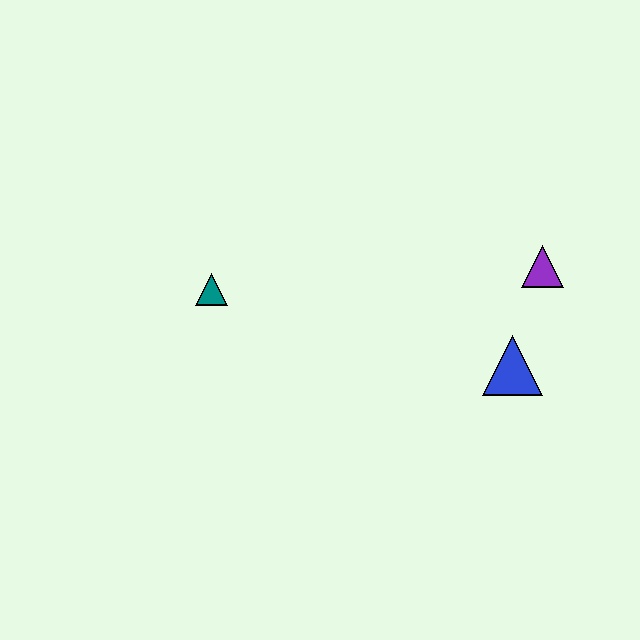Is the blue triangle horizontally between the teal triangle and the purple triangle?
Yes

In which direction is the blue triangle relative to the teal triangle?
The blue triangle is to the right of the teal triangle.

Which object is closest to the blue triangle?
The purple triangle is closest to the blue triangle.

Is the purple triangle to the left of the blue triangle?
No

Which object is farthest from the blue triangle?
The teal triangle is farthest from the blue triangle.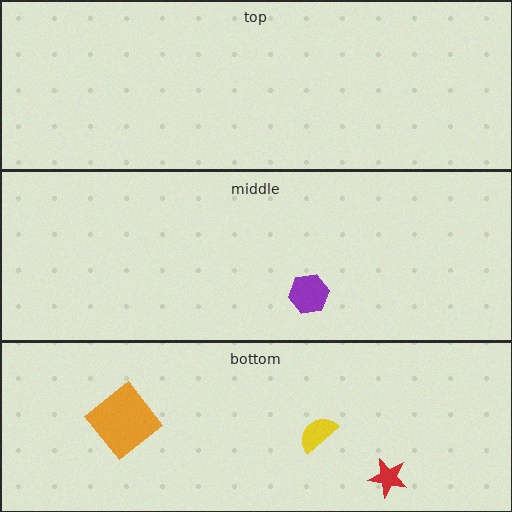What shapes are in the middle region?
The purple hexagon.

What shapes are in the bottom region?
The red star, the orange diamond, the yellow semicircle.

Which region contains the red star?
The bottom region.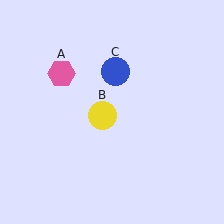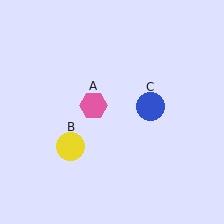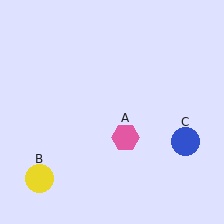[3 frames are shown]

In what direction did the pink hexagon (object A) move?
The pink hexagon (object A) moved down and to the right.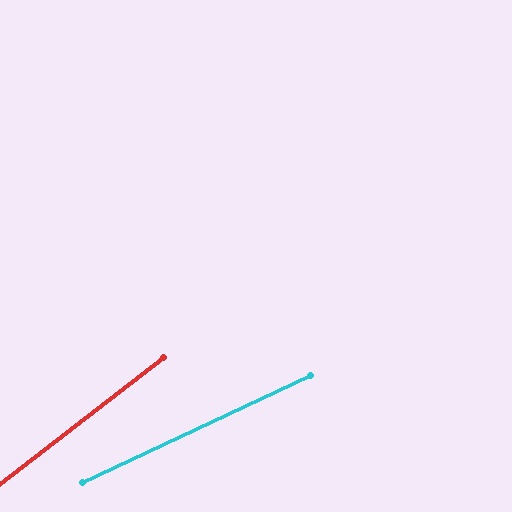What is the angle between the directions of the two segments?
Approximately 13 degrees.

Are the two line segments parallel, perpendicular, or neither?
Neither parallel nor perpendicular — they differ by about 13°.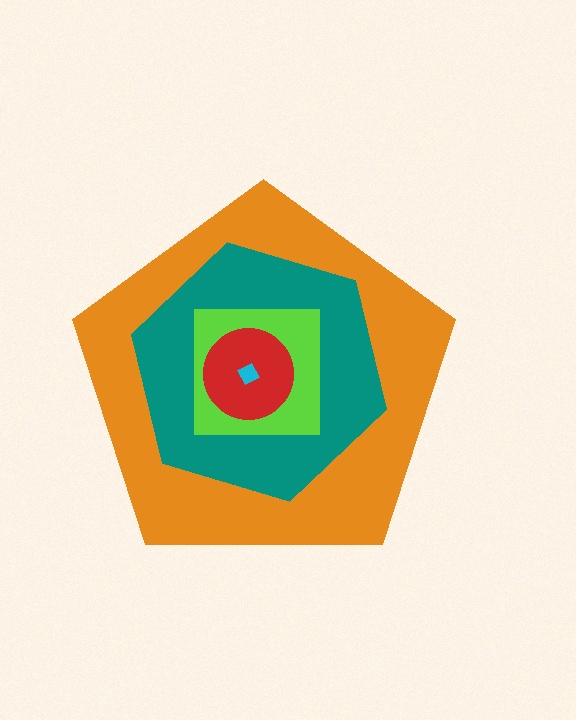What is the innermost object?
The cyan diamond.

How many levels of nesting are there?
5.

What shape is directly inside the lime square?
The red circle.